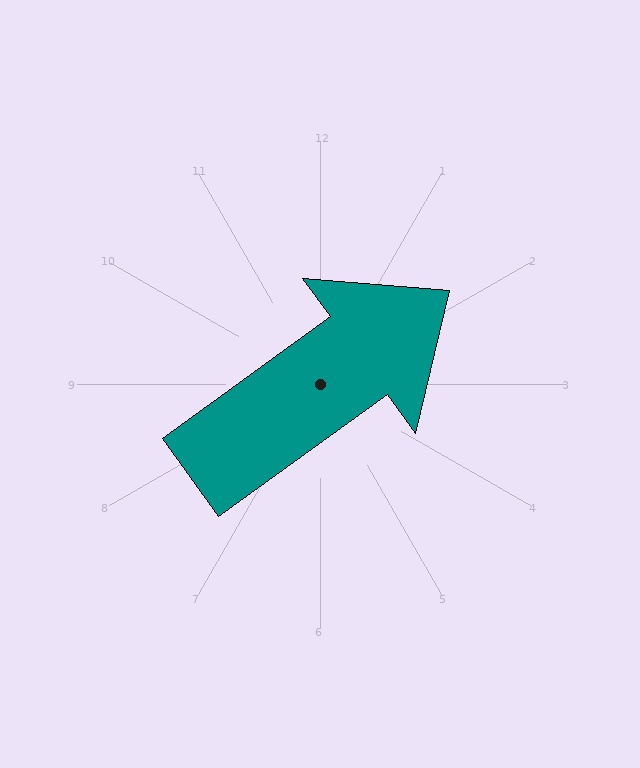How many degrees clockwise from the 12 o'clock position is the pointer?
Approximately 54 degrees.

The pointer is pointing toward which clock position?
Roughly 2 o'clock.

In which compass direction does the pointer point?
Northeast.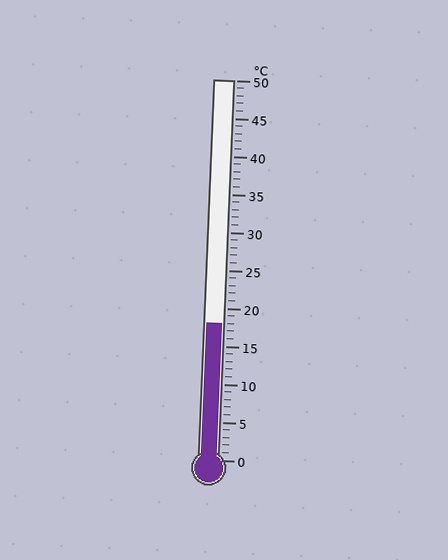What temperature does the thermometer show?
The thermometer shows approximately 18°C.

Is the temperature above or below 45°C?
The temperature is below 45°C.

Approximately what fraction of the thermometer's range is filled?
The thermometer is filled to approximately 35% of its range.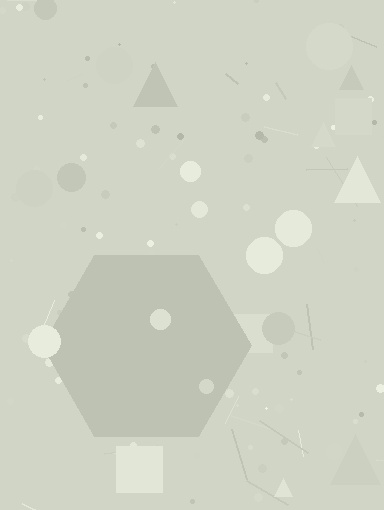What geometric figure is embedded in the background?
A hexagon is embedded in the background.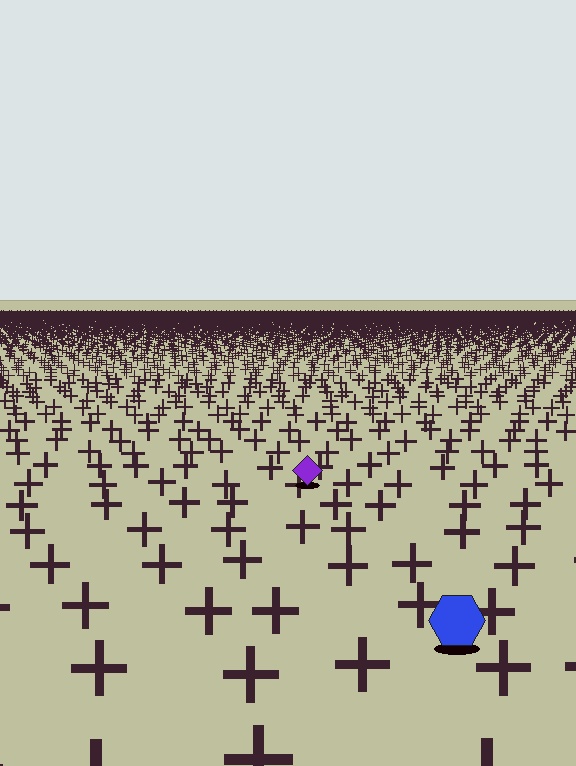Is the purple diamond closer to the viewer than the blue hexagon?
No. The blue hexagon is closer — you can tell from the texture gradient: the ground texture is coarser near it.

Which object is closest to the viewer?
The blue hexagon is closest. The texture marks near it are larger and more spread out.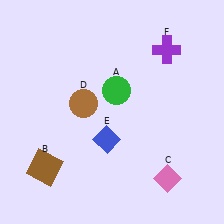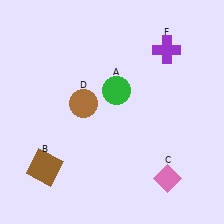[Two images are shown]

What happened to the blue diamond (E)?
The blue diamond (E) was removed in Image 2. It was in the bottom-left area of Image 1.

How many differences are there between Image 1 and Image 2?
There is 1 difference between the two images.